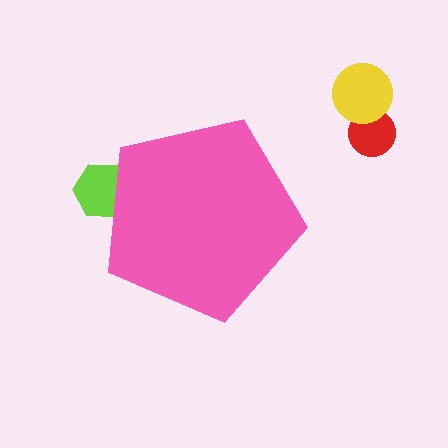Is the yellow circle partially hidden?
No, the yellow circle is fully visible.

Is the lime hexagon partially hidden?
Yes, the lime hexagon is partially hidden behind the pink pentagon.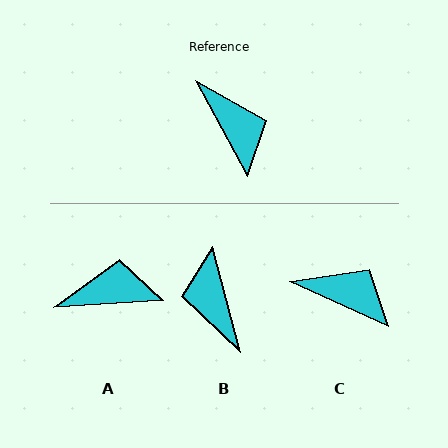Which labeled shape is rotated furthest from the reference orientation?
B, about 166 degrees away.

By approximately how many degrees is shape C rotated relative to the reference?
Approximately 37 degrees counter-clockwise.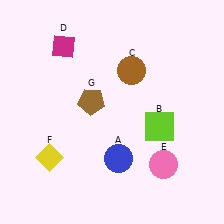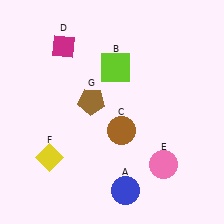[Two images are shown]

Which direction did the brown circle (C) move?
The brown circle (C) moved down.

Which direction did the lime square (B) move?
The lime square (B) moved up.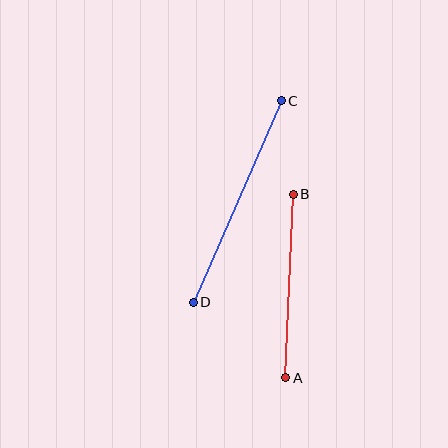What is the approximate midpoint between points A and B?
The midpoint is at approximately (290, 286) pixels.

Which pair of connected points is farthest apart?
Points C and D are farthest apart.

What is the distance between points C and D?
The distance is approximately 220 pixels.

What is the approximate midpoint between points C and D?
The midpoint is at approximately (237, 201) pixels.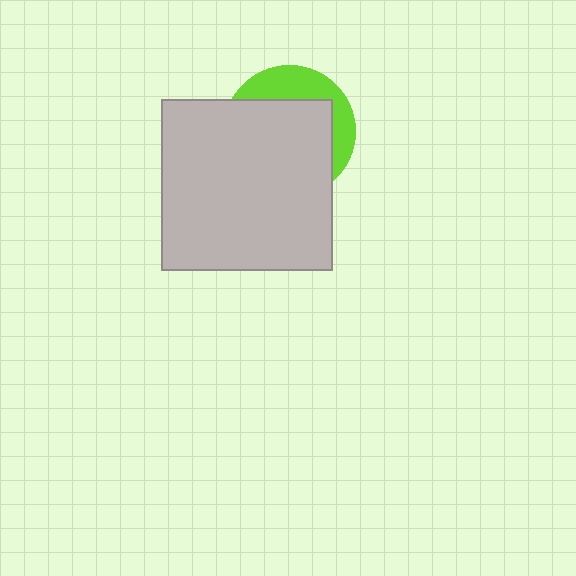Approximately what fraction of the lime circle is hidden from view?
Roughly 69% of the lime circle is hidden behind the light gray square.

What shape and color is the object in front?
The object in front is a light gray square.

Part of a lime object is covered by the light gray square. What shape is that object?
It is a circle.